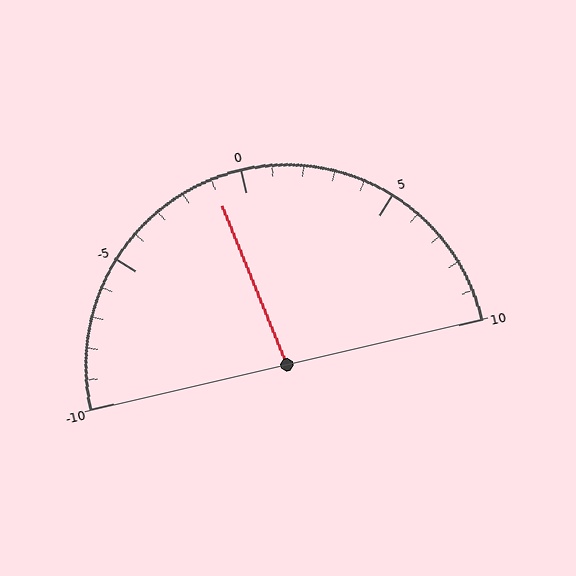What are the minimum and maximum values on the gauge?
The gauge ranges from -10 to 10.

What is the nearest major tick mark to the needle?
The nearest major tick mark is 0.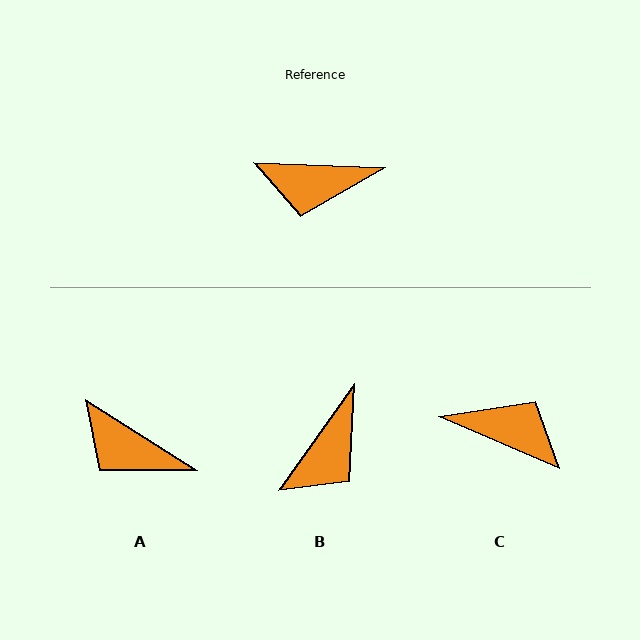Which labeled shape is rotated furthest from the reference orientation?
C, about 159 degrees away.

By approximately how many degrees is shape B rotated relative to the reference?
Approximately 57 degrees counter-clockwise.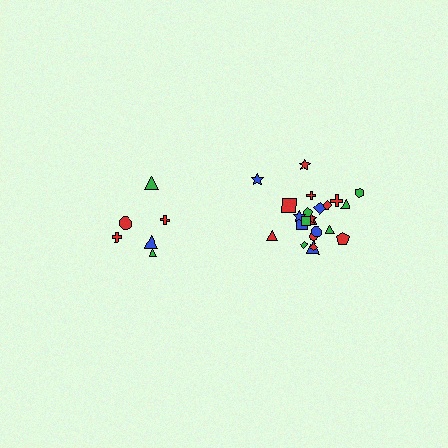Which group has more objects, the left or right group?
The right group.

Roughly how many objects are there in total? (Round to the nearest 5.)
Roughly 30 objects in total.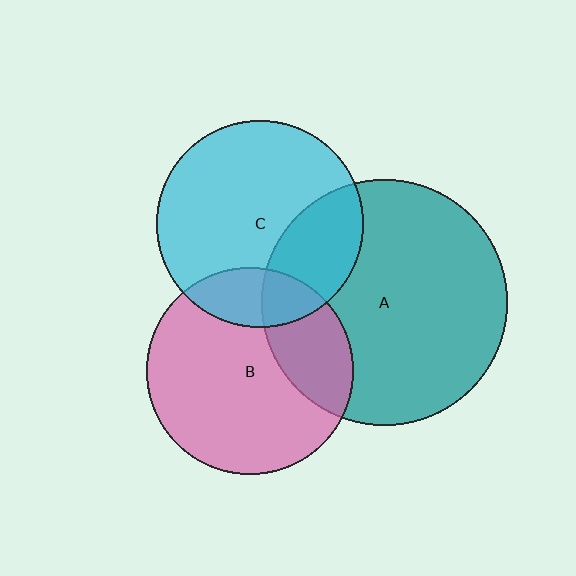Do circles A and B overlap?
Yes.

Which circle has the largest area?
Circle A (teal).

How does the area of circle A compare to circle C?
Approximately 1.4 times.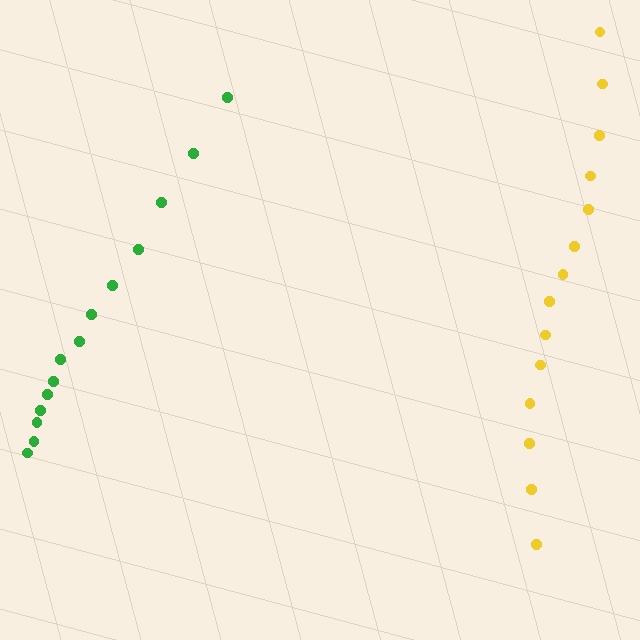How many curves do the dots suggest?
There are 2 distinct paths.